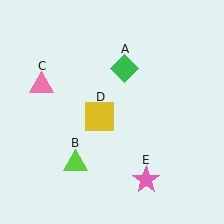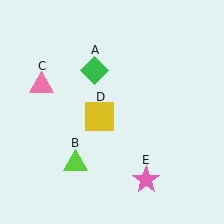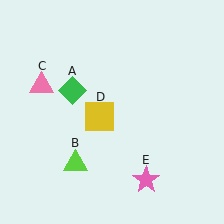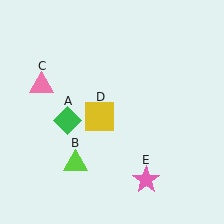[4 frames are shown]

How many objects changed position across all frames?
1 object changed position: green diamond (object A).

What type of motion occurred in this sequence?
The green diamond (object A) rotated counterclockwise around the center of the scene.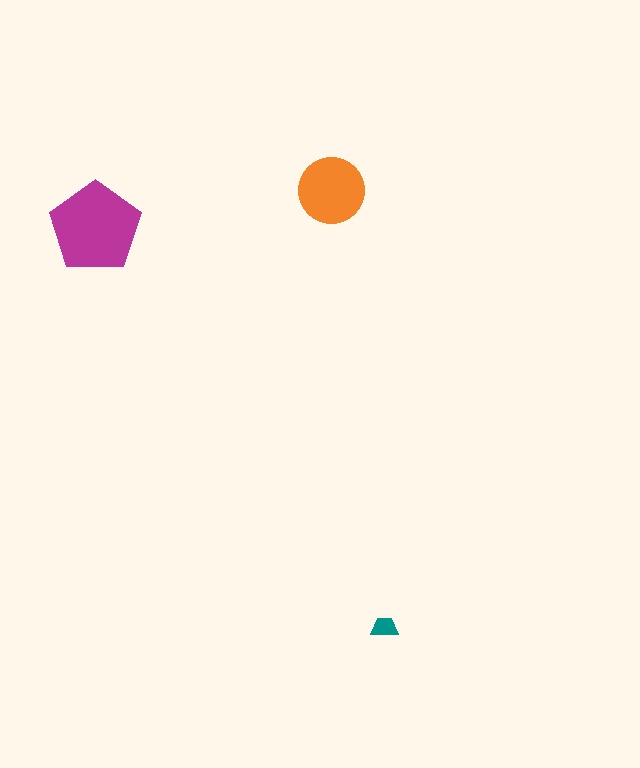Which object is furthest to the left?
The magenta pentagon is leftmost.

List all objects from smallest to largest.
The teal trapezoid, the orange circle, the magenta pentagon.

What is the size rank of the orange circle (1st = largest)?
2nd.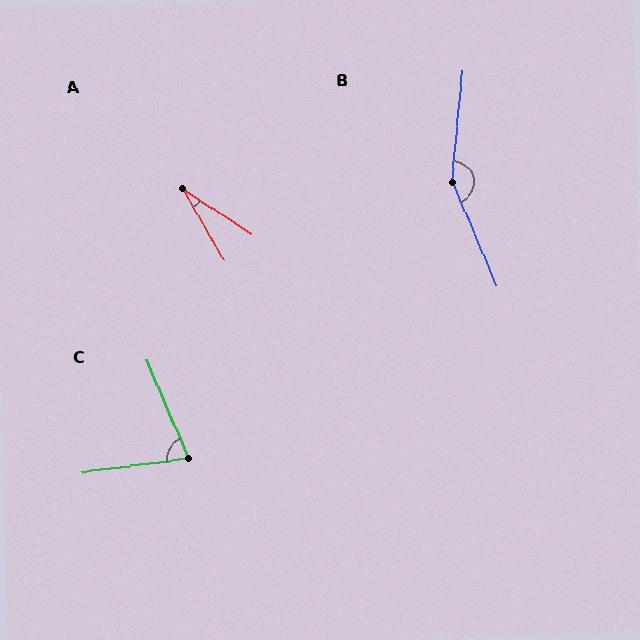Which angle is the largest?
B, at approximately 152 degrees.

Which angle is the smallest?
A, at approximately 27 degrees.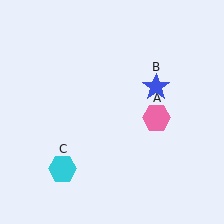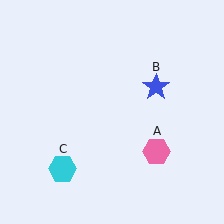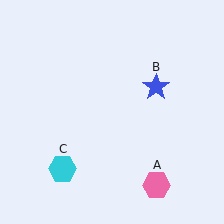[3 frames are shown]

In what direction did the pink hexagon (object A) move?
The pink hexagon (object A) moved down.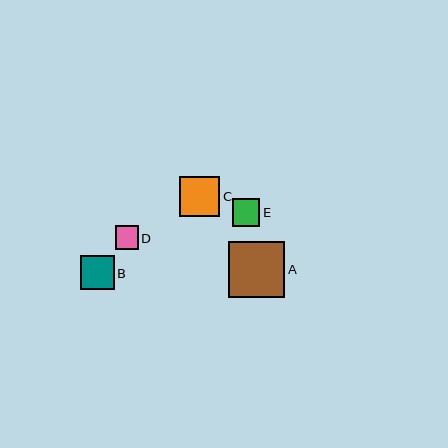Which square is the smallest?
Square D is the smallest with a size of approximately 23 pixels.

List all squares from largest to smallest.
From largest to smallest: A, C, B, E, D.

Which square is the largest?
Square A is the largest with a size of approximately 56 pixels.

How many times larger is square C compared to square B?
Square C is approximately 1.2 times the size of square B.